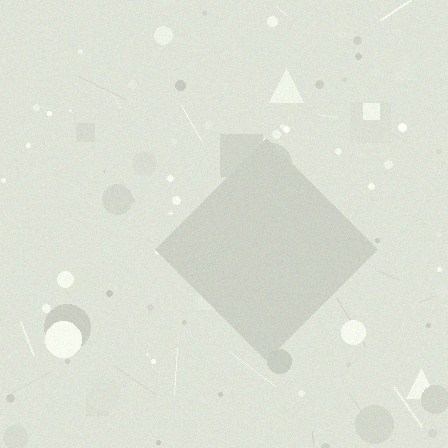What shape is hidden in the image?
A diamond is hidden in the image.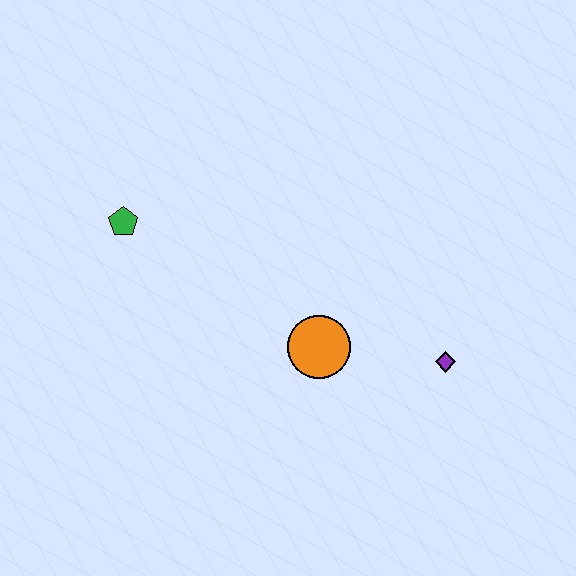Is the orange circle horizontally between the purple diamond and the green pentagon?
Yes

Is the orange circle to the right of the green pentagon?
Yes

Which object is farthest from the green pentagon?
The purple diamond is farthest from the green pentagon.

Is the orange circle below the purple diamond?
No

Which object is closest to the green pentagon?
The orange circle is closest to the green pentagon.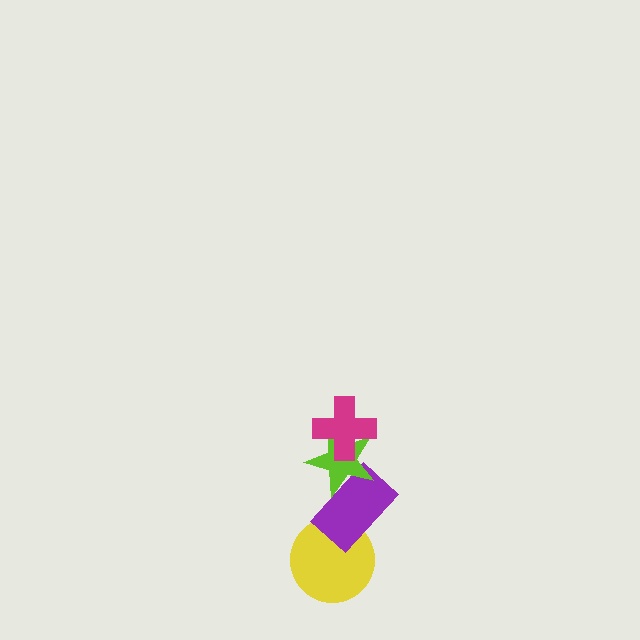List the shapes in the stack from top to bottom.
From top to bottom: the magenta cross, the lime star, the purple rectangle, the yellow circle.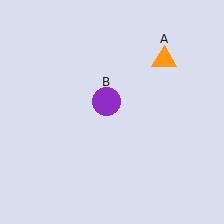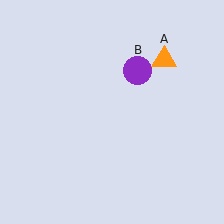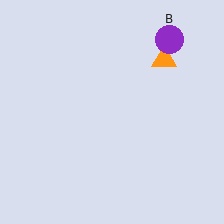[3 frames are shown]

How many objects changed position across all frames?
1 object changed position: purple circle (object B).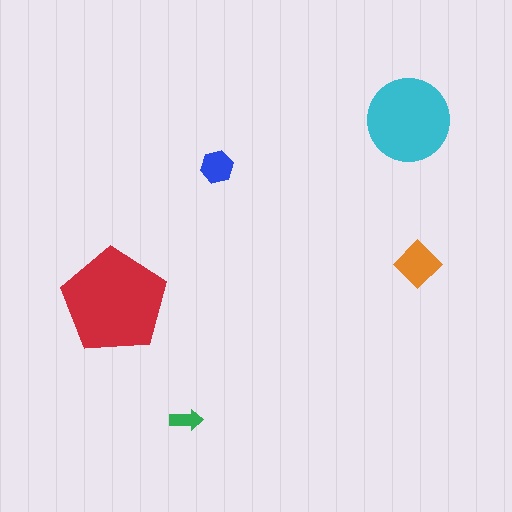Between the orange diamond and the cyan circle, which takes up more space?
The cyan circle.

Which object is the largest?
The red pentagon.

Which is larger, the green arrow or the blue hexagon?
The blue hexagon.